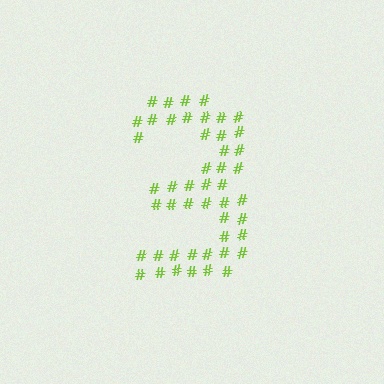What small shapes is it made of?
It is made of small hash symbols.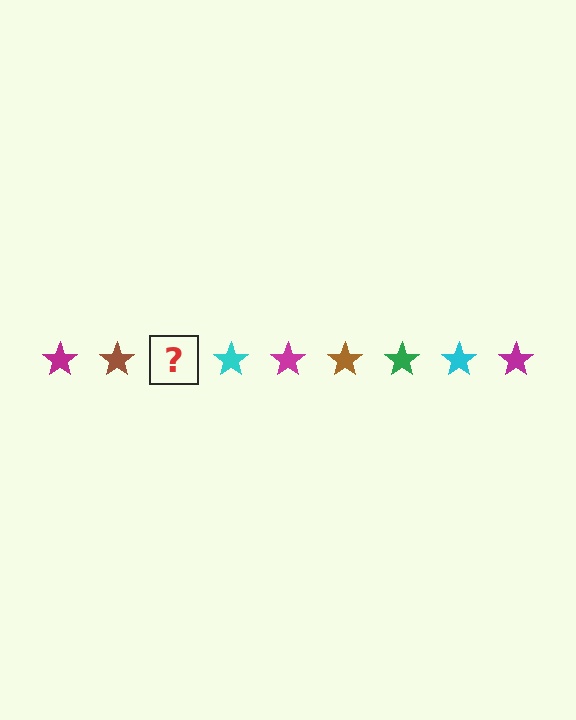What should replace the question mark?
The question mark should be replaced with a green star.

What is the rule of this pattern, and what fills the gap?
The rule is that the pattern cycles through magenta, brown, green, cyan stars. The gap should be filled with a green star.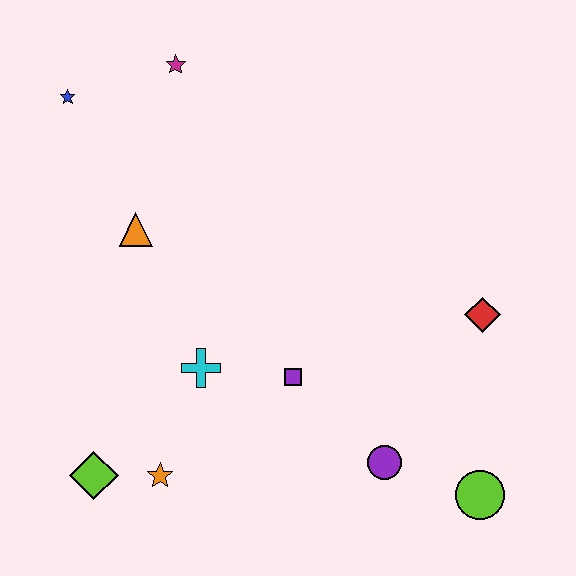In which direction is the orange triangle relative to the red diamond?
The orange triangle is to the left of the red diamond.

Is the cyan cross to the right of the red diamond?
No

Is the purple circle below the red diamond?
Yes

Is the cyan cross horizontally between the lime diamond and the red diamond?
Yes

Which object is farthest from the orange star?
The magenta star is farthest from the orange star.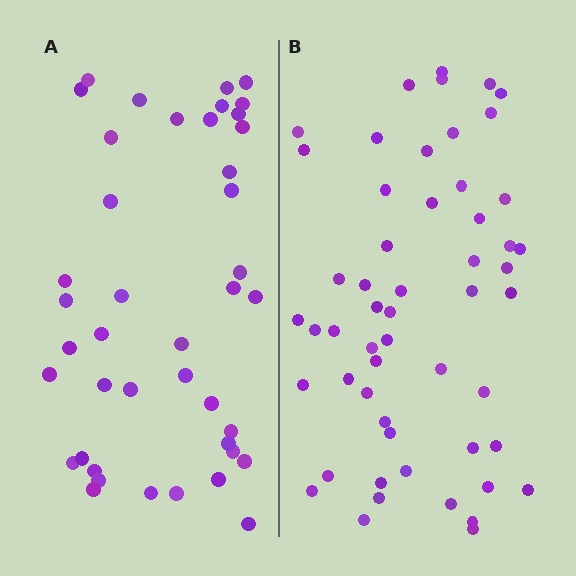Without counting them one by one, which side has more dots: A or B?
Region B (the right region) has more dots.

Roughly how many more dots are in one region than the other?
Region B has roughly 12 or so more dots than region A.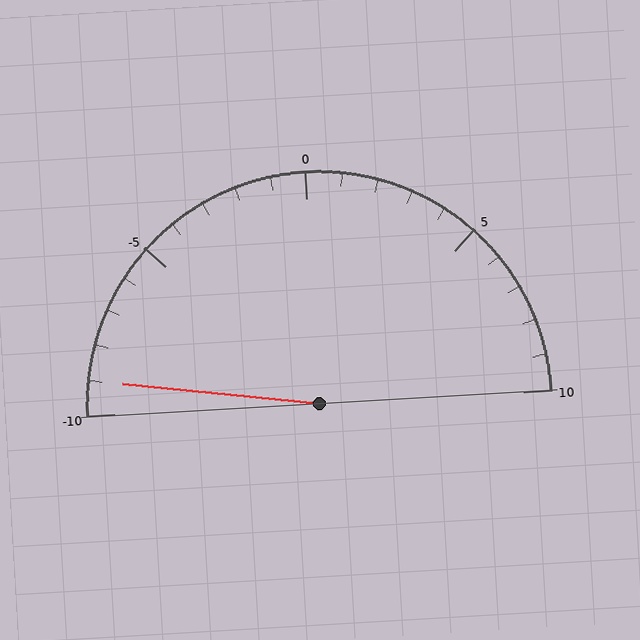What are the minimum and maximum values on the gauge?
The gauge ranges from -10 to 10.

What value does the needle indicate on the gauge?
The needle indicates approximately -9.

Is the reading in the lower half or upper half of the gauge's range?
The reading is in the lower half of the range (-10 to 10).